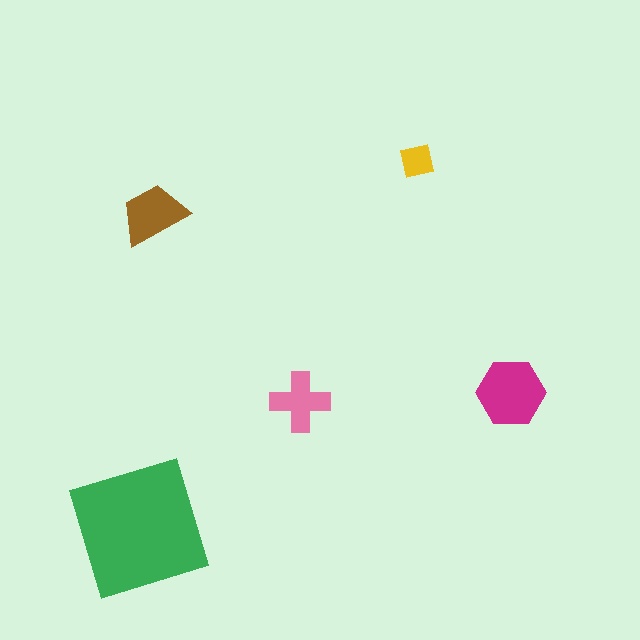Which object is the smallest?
The yellow square.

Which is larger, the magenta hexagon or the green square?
The green square.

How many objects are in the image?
There are 5 objects in the image.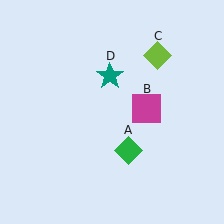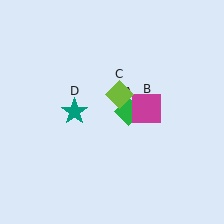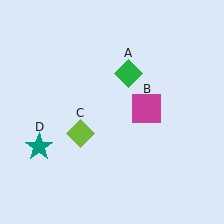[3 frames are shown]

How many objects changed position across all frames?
3 objects changed position: green diamond (object A), lime diamond (object C), teal star (object D).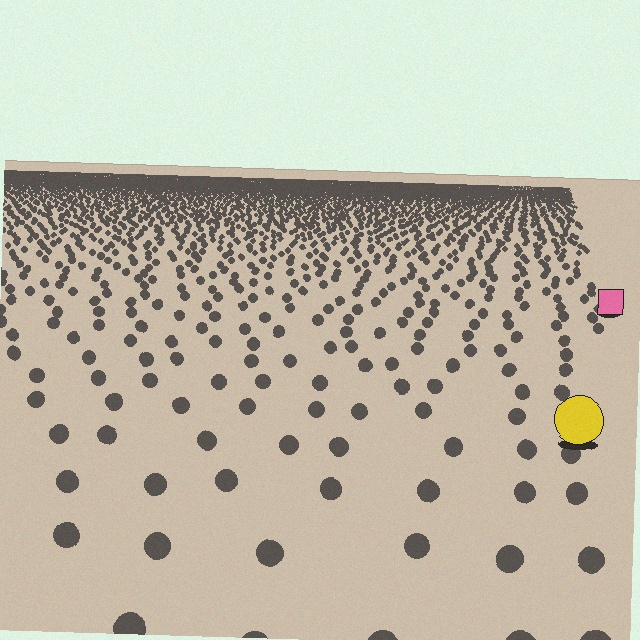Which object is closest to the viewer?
The yellow circle is closest. The texture marks near it are larger and more spread out.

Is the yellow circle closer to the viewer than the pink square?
Yes. The yellow circle is closer — you can tell from the texture gradient: the ground texture is coarser near it.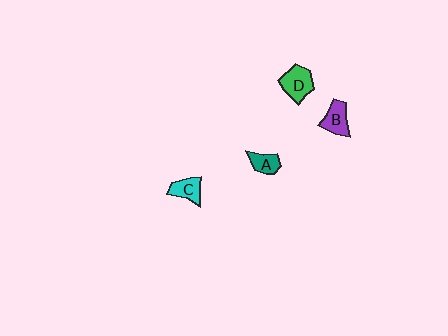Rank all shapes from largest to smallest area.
From largest to smallest: D (green), B (purple), C (cyan), A (teal).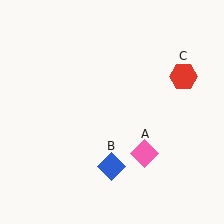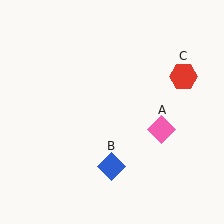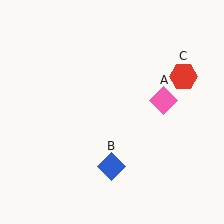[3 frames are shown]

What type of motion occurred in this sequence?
The pink diamond (object A) rotated counterclockwise around the center of the scene.